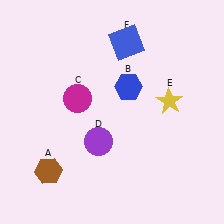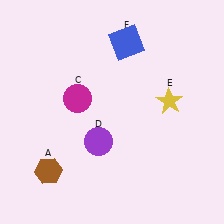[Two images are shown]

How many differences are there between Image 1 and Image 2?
There is 1 difference between the two images.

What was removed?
The blue hexagon (B) was removed in Image 2.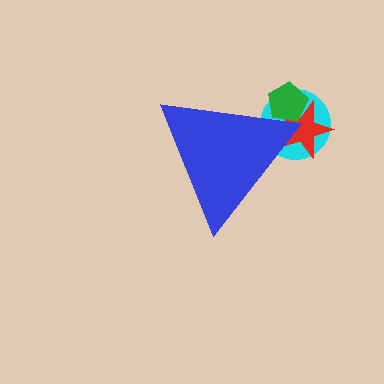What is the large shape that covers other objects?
A blue triangle.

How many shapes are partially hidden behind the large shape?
3 shapes are partially hidden.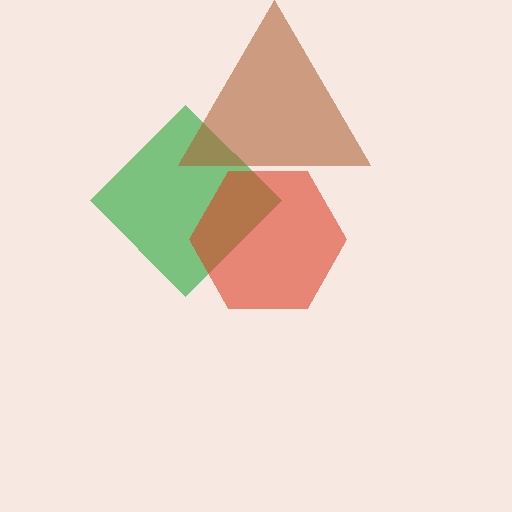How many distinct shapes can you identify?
There are 3 distinct shapes: a green diamond, a red hexagon, a brown triangle.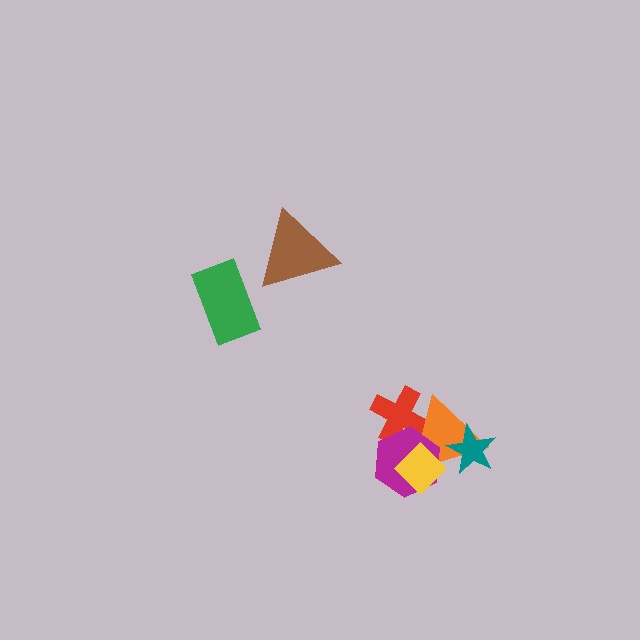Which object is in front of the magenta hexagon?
The yellow diamond is in front of the magenta hexagon.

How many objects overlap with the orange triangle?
4 objects overlap with the orange triangle.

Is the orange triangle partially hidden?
Yes, it is partially covered by another shape.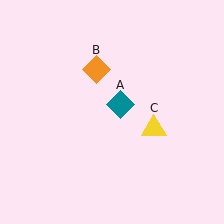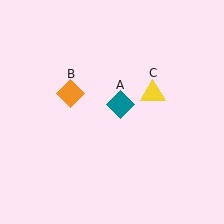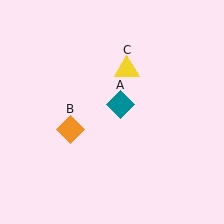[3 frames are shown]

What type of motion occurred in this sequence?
The orange diamond (object B), yellow triangle (object C) rotated counterclockwise around the center of the scene.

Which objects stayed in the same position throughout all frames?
Teal diamond (object A) remained stationary.